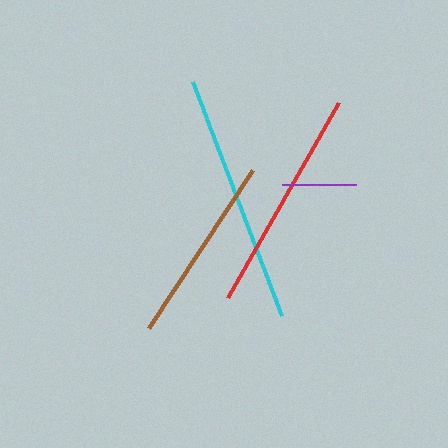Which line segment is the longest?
The cyan line is the longest at approximately 250 pixels.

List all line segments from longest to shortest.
From longest to shortest: cyan, red, brown, purple.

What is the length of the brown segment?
The brown segment is approximately 189 pixels long.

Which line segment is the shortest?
The purple line is the shortest at approximately 74 pixels.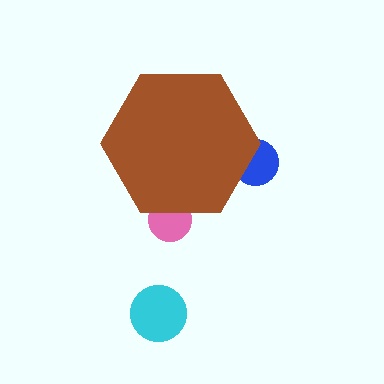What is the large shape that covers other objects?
A brown hexagon.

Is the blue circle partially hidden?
Yes, the blue circle is partially hidden behind the brown hexagon.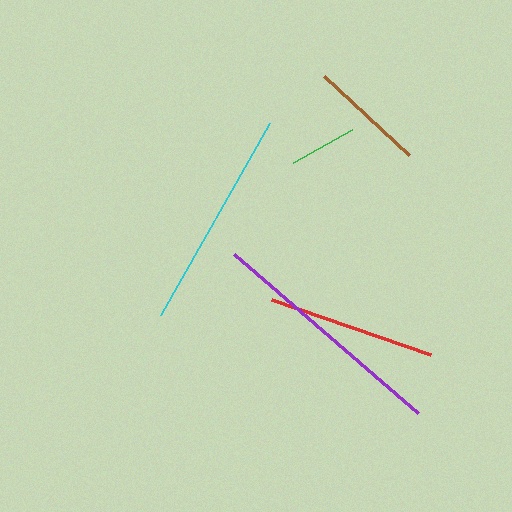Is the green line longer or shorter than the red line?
The red line is longer than the green line.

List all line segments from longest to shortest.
From longest to shortest: purple, cyan, red, brown, green.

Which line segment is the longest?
The purple line is the longest at approximately 244 pixels.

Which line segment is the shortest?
The green line is the shortest at approximately 68 pixels.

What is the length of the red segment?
The red segment is approximately 169 pixels long.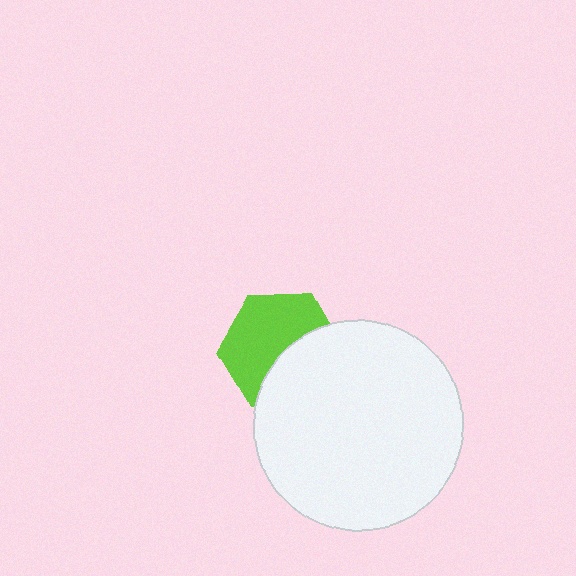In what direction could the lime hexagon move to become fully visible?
The lime hexagon could move toward the upper-left. That would shift it out from behind the white circle entirely.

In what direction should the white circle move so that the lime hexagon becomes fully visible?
The white circle should move toward the lower-right. That is the shortest direction to clear the overlap and leave the lime hexagon fully visible.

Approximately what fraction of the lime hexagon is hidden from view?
Roughly 42% of the lime hexagon is hidden behind the white circle.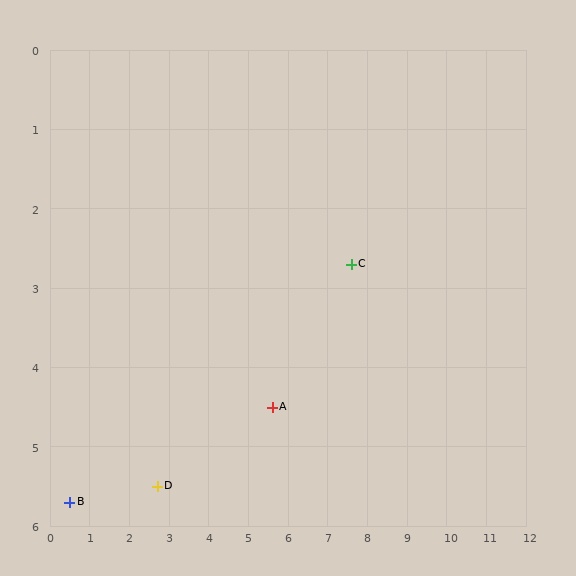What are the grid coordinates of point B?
Point B is at approximately (0.5, 5.7).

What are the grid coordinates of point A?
Point A is at approximately (5.6, 4.5).